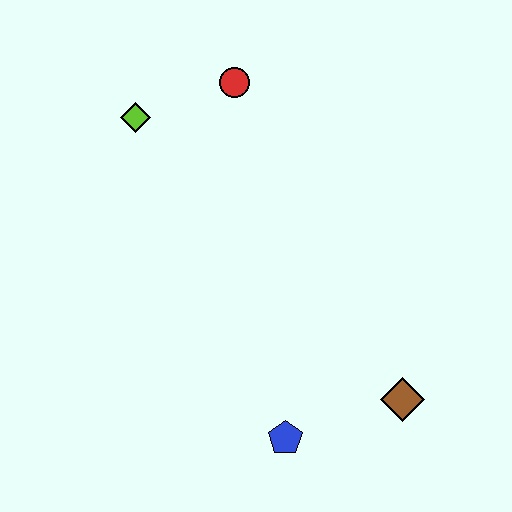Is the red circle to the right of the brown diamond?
No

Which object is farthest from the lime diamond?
The brown diamond is farthest from the lime diamond.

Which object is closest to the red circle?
The lime diamond is closest to the red circle.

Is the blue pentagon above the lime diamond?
No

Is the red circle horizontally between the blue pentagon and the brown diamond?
No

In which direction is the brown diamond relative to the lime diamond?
The brown diamond is below the lime diamond.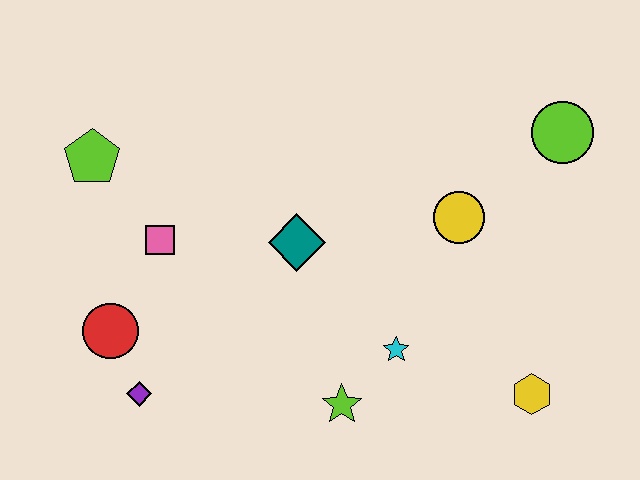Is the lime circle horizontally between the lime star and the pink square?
No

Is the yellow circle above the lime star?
Yes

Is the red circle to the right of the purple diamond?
No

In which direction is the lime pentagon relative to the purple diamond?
The lime pentagon is above the purple diamond.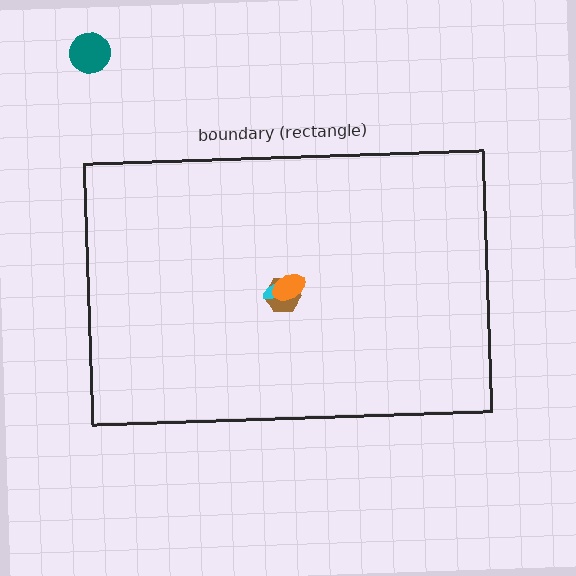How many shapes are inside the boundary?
3 inside, 1 outside.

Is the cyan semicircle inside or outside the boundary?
Inside.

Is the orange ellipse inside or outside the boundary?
Inside.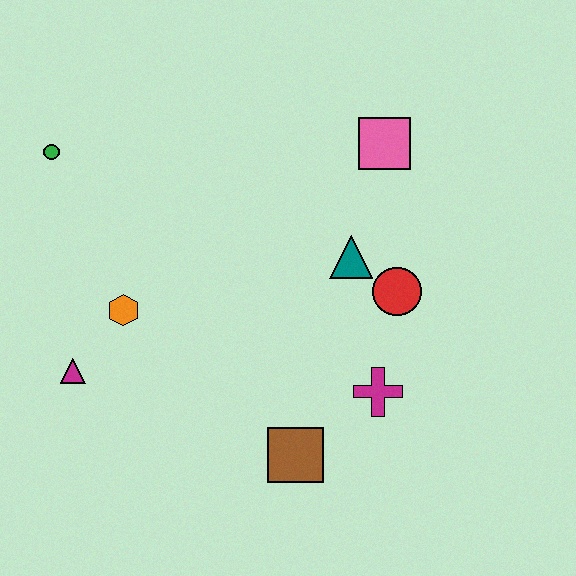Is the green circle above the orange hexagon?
Yes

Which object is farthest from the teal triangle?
The green circle is farthest from the teal triangle.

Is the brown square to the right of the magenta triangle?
Yes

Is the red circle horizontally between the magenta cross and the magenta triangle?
No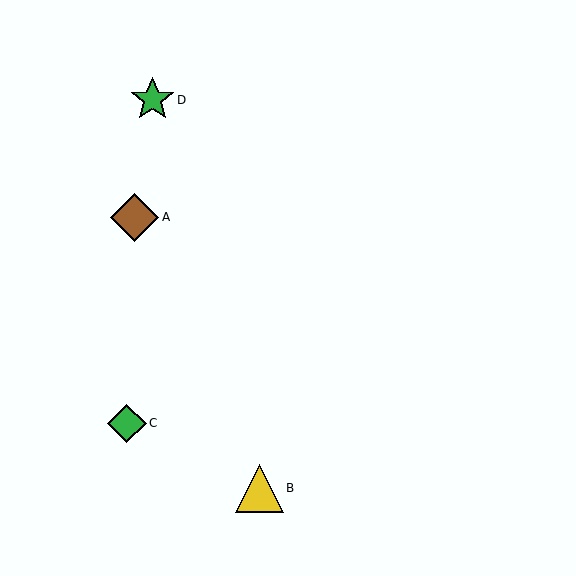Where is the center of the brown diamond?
The center of the brown diamond is at (135, 217).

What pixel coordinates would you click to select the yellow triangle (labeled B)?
Click at (259, 488) to select the yellow triangle B.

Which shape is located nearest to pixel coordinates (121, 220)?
The brown diamond (labeled A) at (135, 217) is nearest to that location.